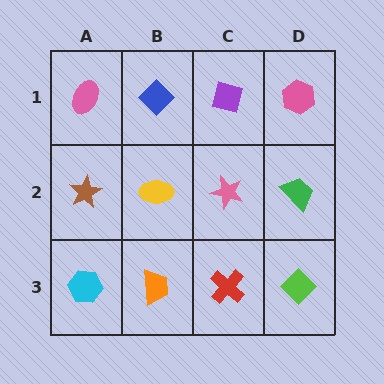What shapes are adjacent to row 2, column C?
A purple diamond (row 1, column C), a red cross (row 3, column C), a yellow ellipse (row 2, column B), a green trapezoid (row 2, column D).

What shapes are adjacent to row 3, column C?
A pink star (row 2, column C), an orange trapezoid (row 3, column B), a lime diamond (row 3, column D).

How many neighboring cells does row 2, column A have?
3.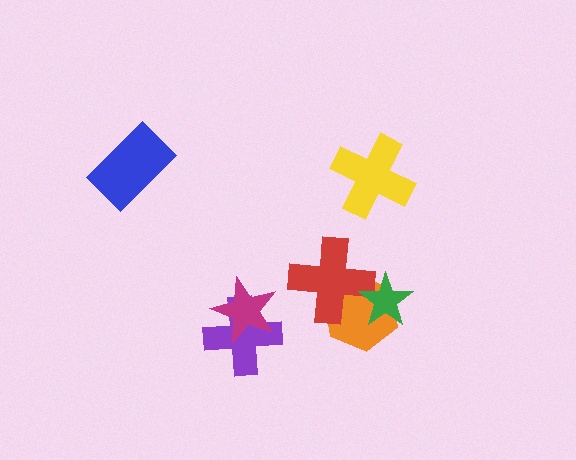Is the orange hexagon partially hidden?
Yes, it is partially covered by another shape.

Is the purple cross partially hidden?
Yes, it is partially covered by another shape.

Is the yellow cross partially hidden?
No, no other shape covers it.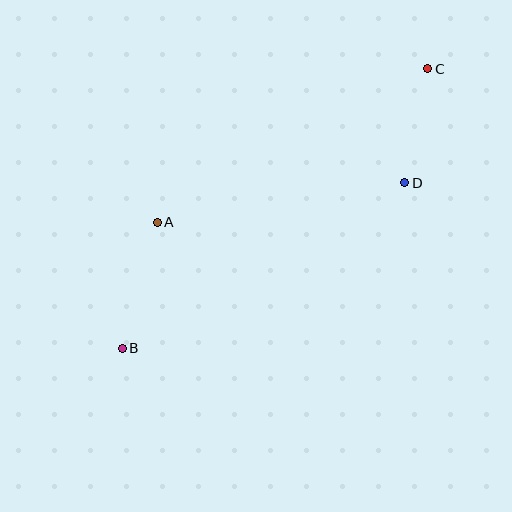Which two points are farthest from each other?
Points B and C are farthest from each other.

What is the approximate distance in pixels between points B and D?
The distance between B and D is approximately 327 pixels.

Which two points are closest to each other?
Points C and D are closest to each other.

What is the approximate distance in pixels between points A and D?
The distance between A and D is approximately 250 pixels.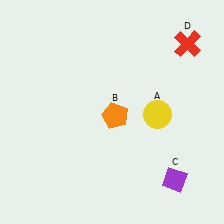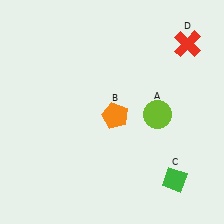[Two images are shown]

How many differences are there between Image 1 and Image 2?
There are 2 differences between the two images.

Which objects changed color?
A changed from yellow to lime. C changed from purple to green.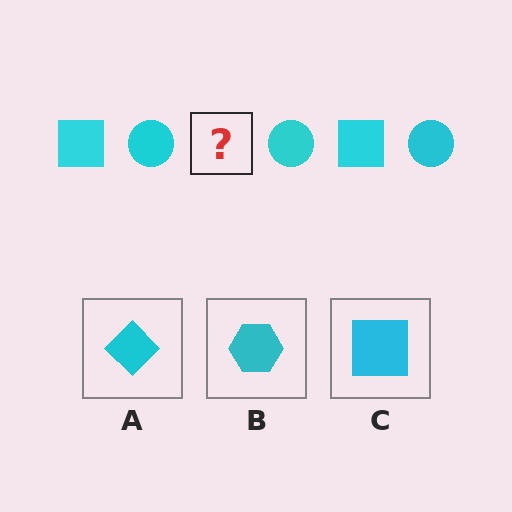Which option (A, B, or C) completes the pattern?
C.